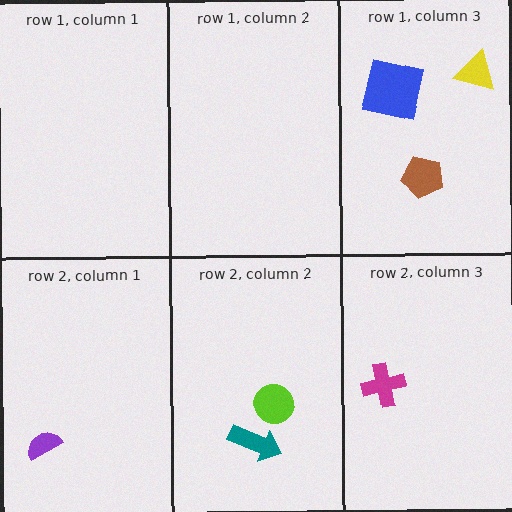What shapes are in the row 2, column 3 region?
The magenta cross.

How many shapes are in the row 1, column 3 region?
3.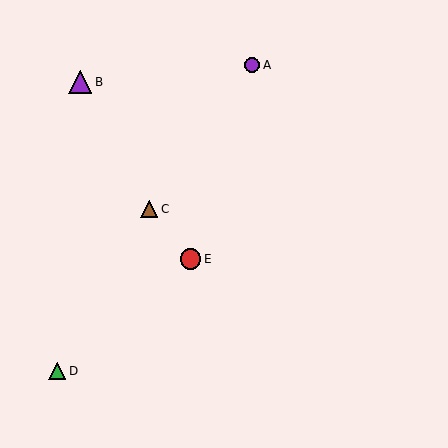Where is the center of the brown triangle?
The center of the brown triangle is at (149, 209).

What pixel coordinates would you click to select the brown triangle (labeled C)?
Click at (149, 209) to select the brown triangle C.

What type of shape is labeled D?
Shape D is a green triangle.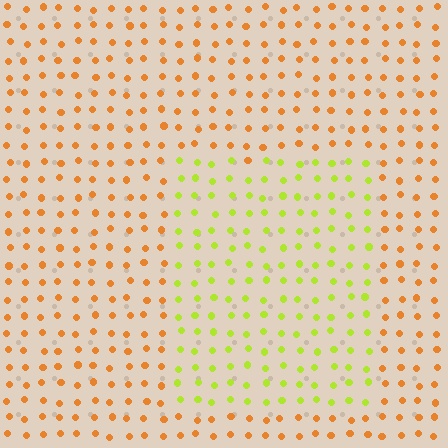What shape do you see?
I see a rectangle.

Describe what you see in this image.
The image is filled with small orange elements in a uniform arrangement. A rectangle-shaped region is visible where the elements are tinted to a slightly different hue, forming a subtle color boundary.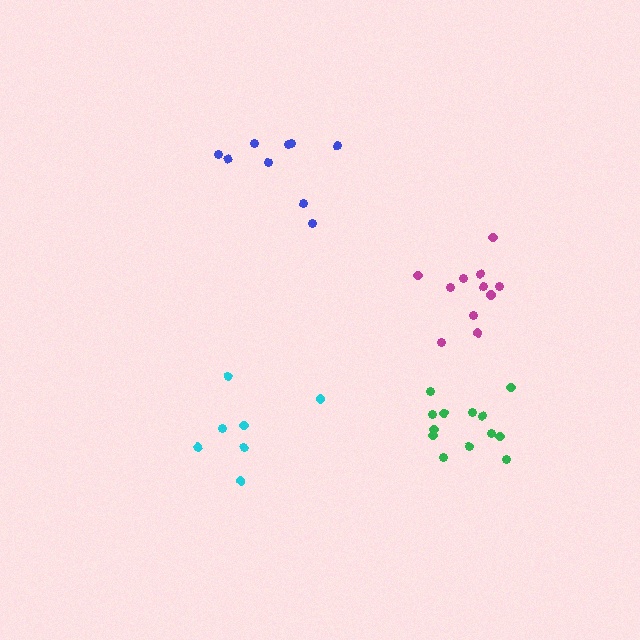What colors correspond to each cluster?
The clusters are colored: blue, green, cyan, magenta.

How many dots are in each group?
Group 1: 9 dots, Group 2: 13 dots, Group 3: 7 dots, Group 4: 11 dots (40 total).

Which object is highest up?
The blue cluster is topmost.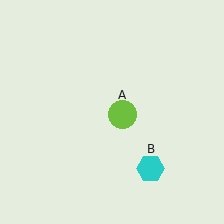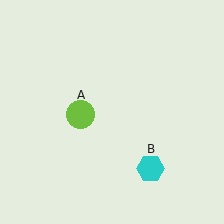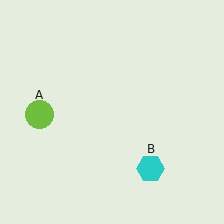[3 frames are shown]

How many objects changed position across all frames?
1 object changed position: lime circle (object A).